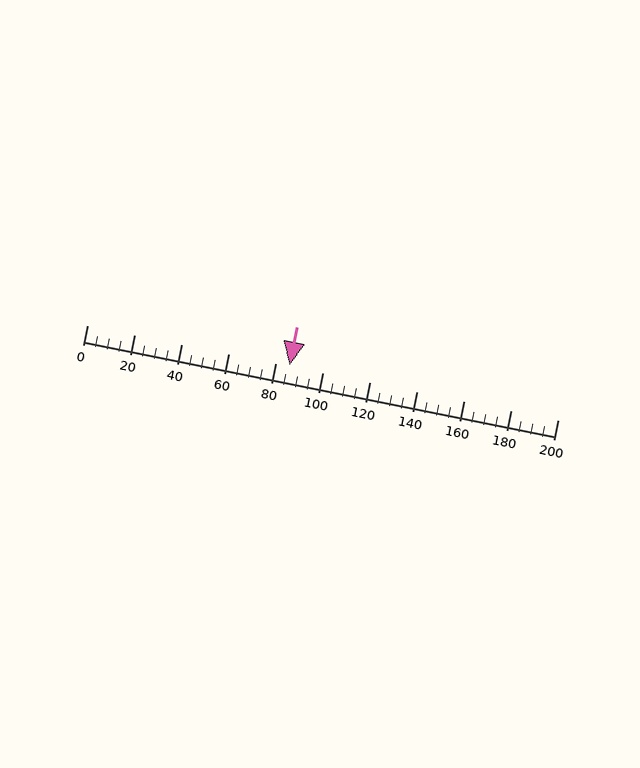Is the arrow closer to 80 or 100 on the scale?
The arrow is closer to 80.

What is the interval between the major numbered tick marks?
The major tick marks are spaced 20 units apart.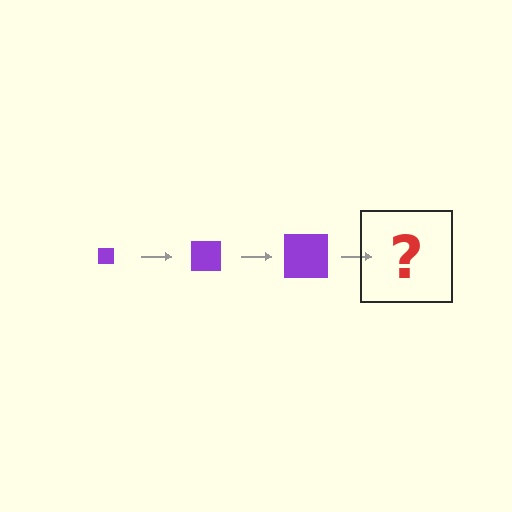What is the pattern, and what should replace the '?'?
The pattern is that the square gets progressively larger each step. The '?' should be a purple square, larger than the previous one.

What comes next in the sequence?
The next element should be a purple square, larger than the previous one.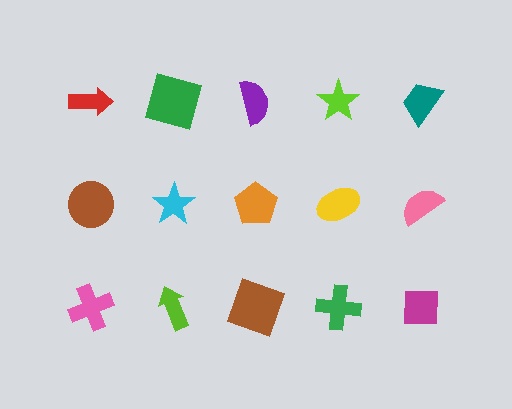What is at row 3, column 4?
A green cross.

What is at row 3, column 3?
A brown square.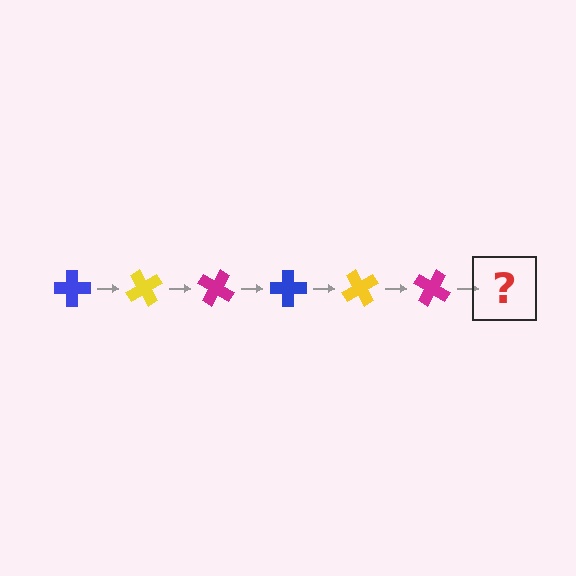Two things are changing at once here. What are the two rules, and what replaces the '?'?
The two rules are that it rotates 60 degrees each step and the color cycles through blue, yellow, and magenta. The '?' should be a blue cross, rotated 360 degrees from the start.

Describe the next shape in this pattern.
It should be a blue cross, rotated 360 degrees from the start.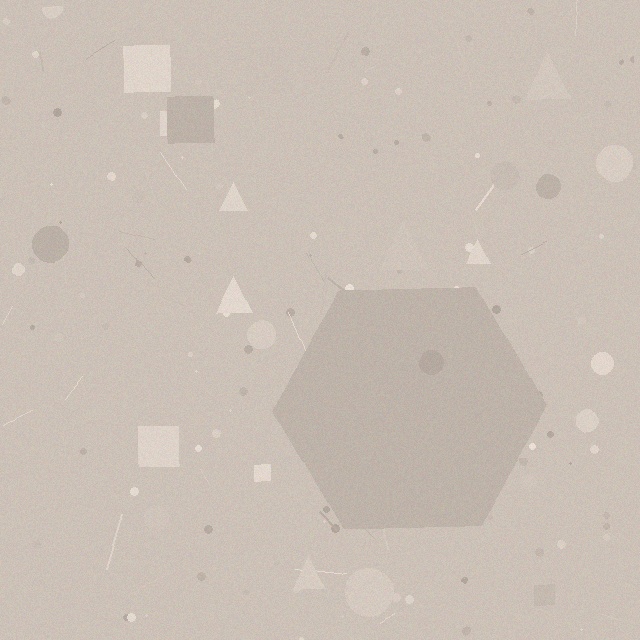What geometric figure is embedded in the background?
A hexagon is embedded in the background.